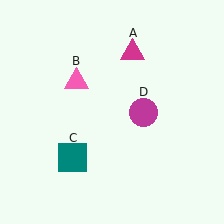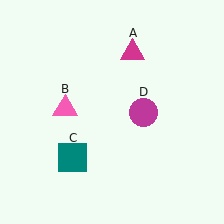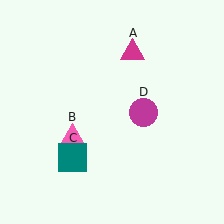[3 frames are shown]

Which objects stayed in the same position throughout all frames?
Magenta triangle (object A) and teal square (object C) and magenta circle (object D) remained stationary.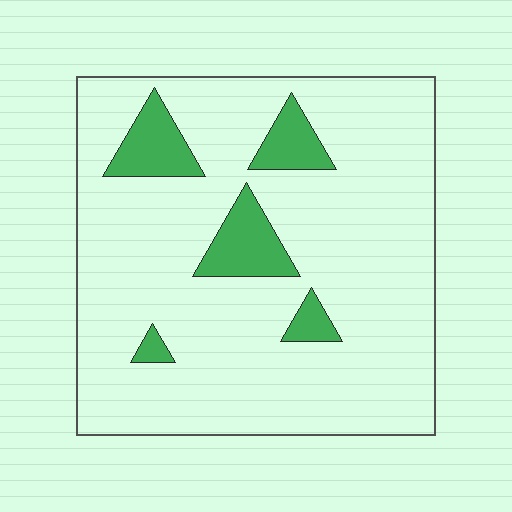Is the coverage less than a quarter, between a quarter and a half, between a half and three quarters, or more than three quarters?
Less than a quarter.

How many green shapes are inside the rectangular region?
5.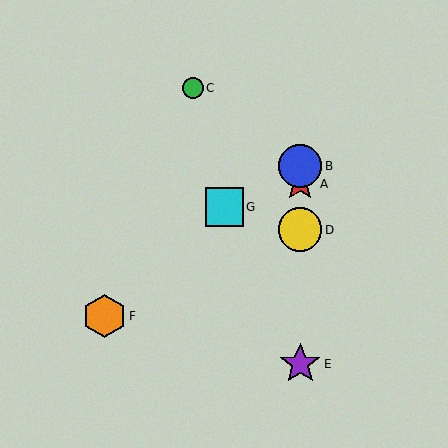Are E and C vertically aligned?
No, E is at x≈300 and C is at x≈193.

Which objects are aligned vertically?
Objects A, B, D, E are aligned vertically.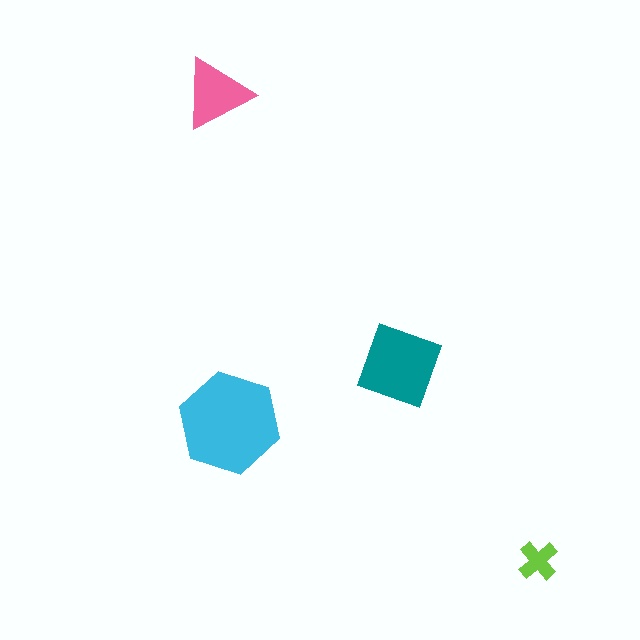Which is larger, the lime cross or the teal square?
The teal square.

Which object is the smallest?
The lime cross.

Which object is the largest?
The cyan hexagon.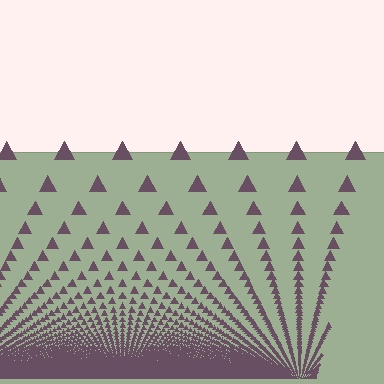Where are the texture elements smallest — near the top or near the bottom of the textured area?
Near the bottom.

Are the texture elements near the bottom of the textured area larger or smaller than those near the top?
Smaller. The gradient is inverted — elements near the bottom are smaller and denser.